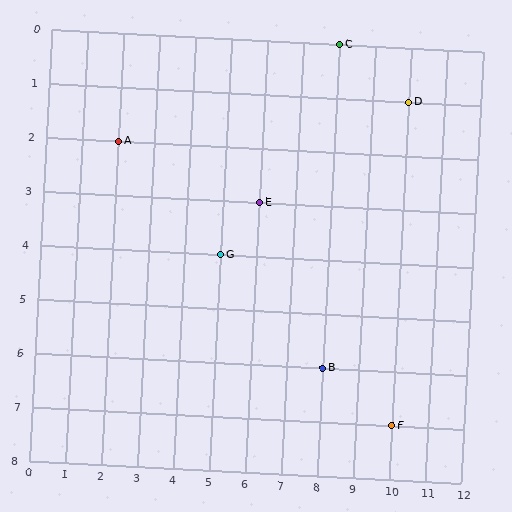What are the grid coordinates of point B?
Point B is at grid coordinates (8, 6).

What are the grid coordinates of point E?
Point E is at grid coordinates (6, 3).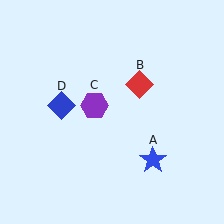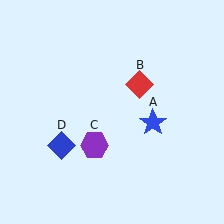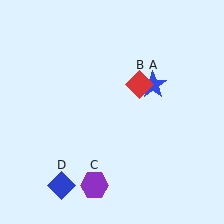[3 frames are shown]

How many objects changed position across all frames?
3 objects changed position: blue star (object A), purple hexagon (object C), blue diamond (object D).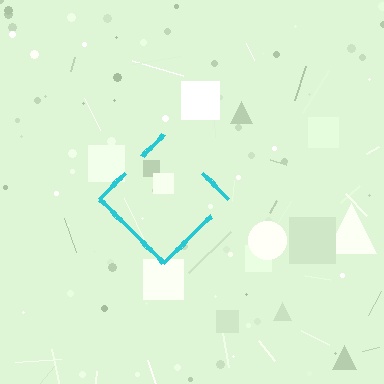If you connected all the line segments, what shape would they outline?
They would outline a diamond.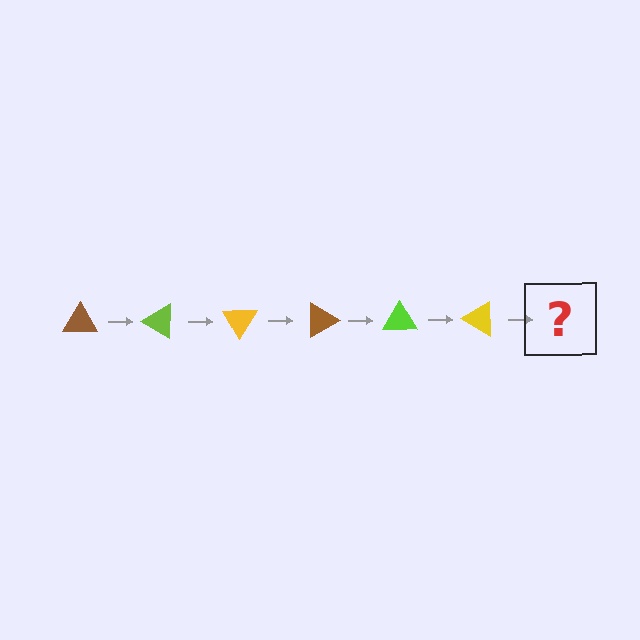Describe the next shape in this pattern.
It should be a brown triangle, rotated 180 degrees from the start.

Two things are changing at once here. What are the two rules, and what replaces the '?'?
The two rules are that it rotates 30 degrees each step and the color cycles through brown, lime, and yellow. The '?' should be a brown triangle, rotated 180 degrees from the start.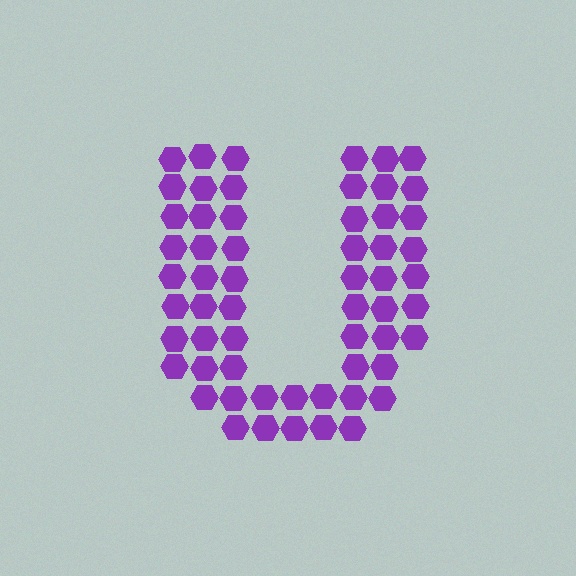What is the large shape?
The large shape is the letter U.